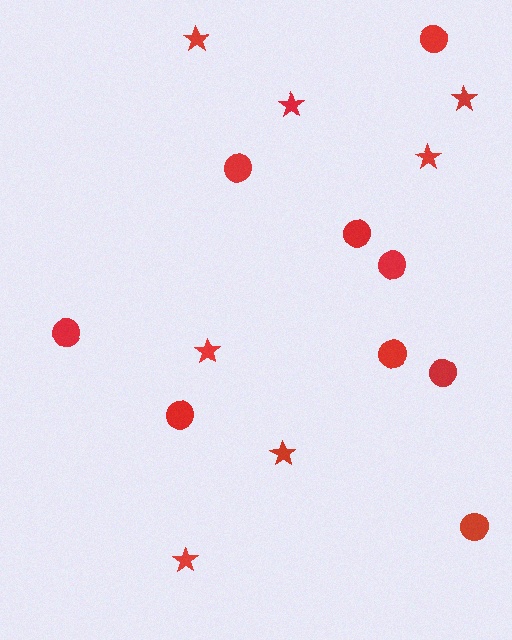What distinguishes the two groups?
There are 2 groups: one group of circles (9) and one group of stars (7).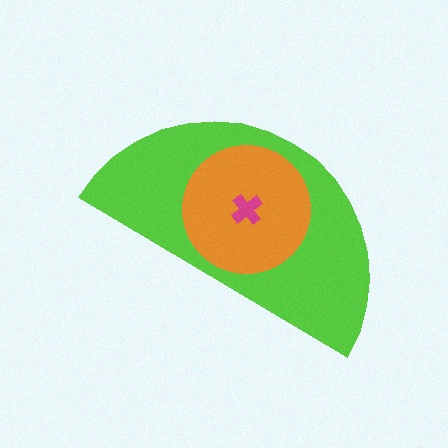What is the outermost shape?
The lime semicircle.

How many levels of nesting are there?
3.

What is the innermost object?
The magenta cross.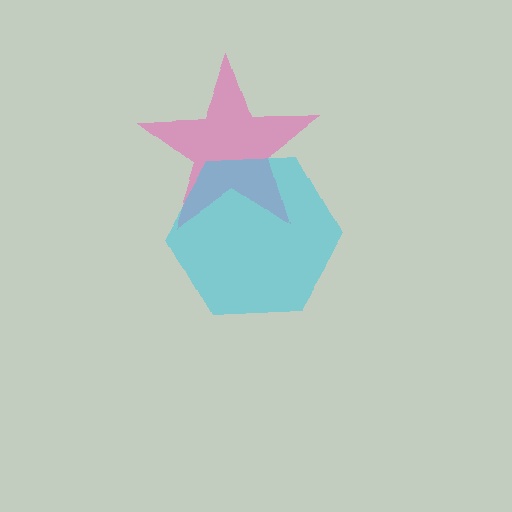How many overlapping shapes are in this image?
There are 2 overlapping shapes in the image.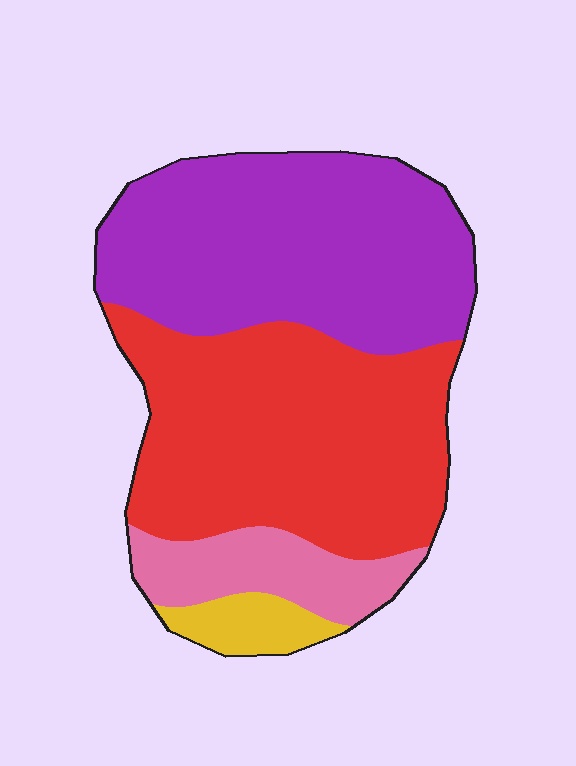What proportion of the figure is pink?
Pink covers roughly 10% of the figure.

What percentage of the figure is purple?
Purple takes up about two fifths (2/5) of the figure.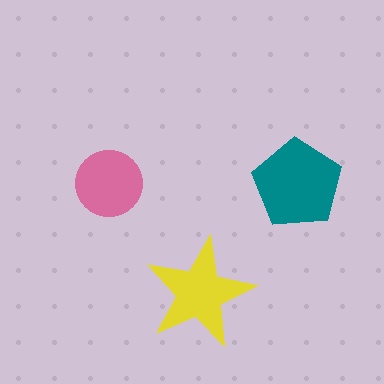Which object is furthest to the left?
The pink circle is leftmost.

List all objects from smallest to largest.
The pink circle, the yellow star, the teal pentagon.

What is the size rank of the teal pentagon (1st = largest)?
1st.